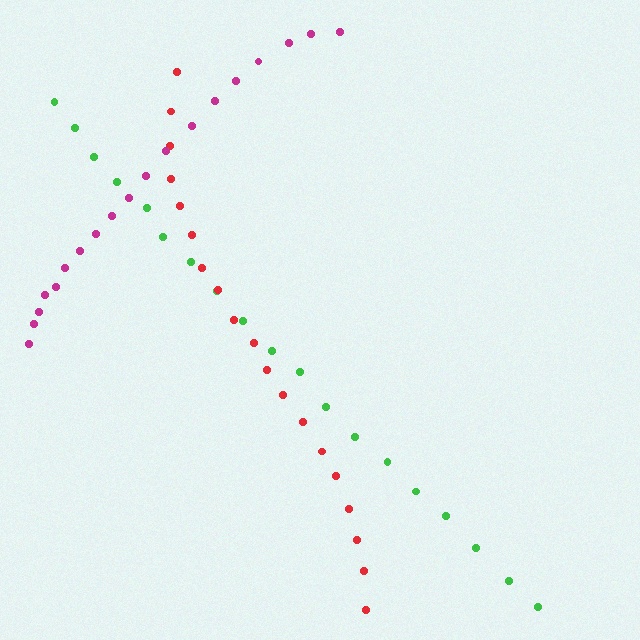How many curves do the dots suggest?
There are 3 distinct paths.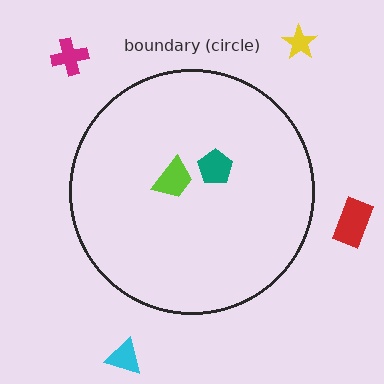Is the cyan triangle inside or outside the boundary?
Outside.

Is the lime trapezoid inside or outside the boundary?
Inside.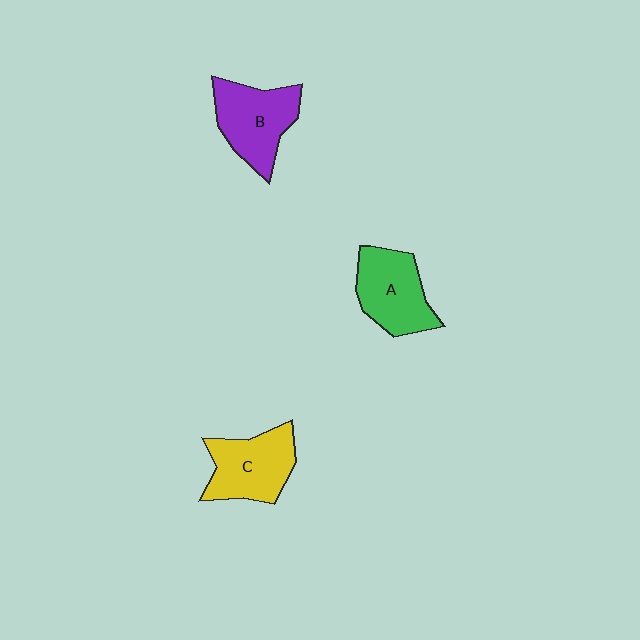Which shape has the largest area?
Shape B (purple).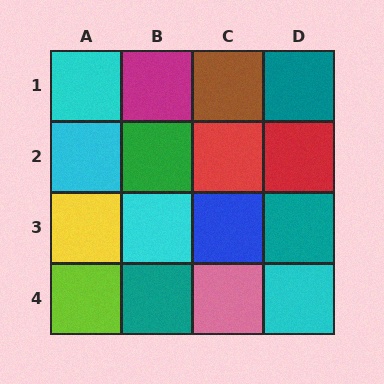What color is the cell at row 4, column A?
Lime.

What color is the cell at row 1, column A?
Cyan.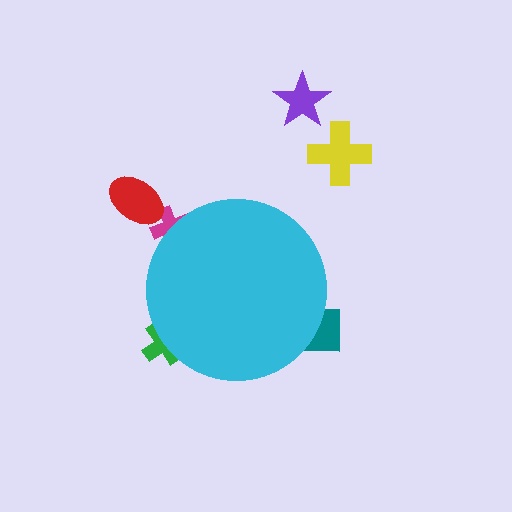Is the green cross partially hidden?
Yes, the green cross is partially hidden behind the cyan circle.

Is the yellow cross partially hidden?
No, the yellow cross is fully visible.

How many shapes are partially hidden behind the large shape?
3 shapes are partially hidden.